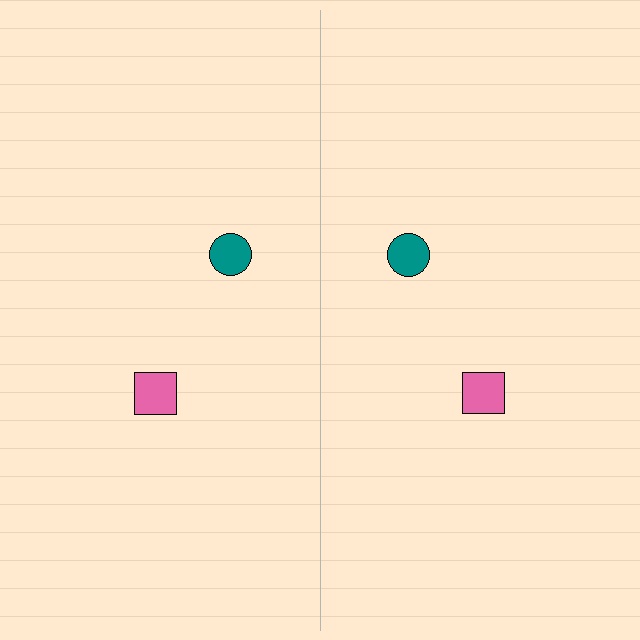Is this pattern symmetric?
Yes, this pattern has bilateral (reflection) symmetry.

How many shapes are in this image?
There are 4 shapes in this image.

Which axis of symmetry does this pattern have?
The pattern has a vertical axis of symmetry running through the center of the image.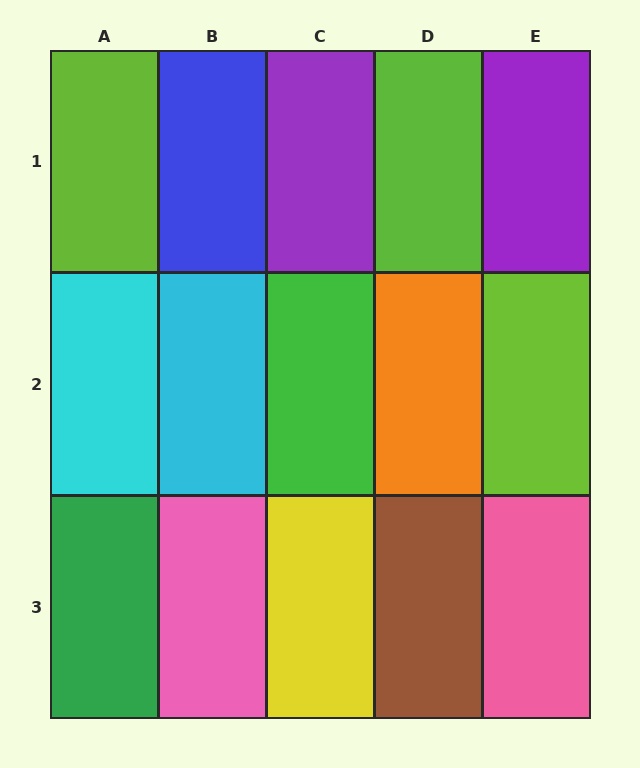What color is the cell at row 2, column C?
Green.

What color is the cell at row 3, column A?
Green.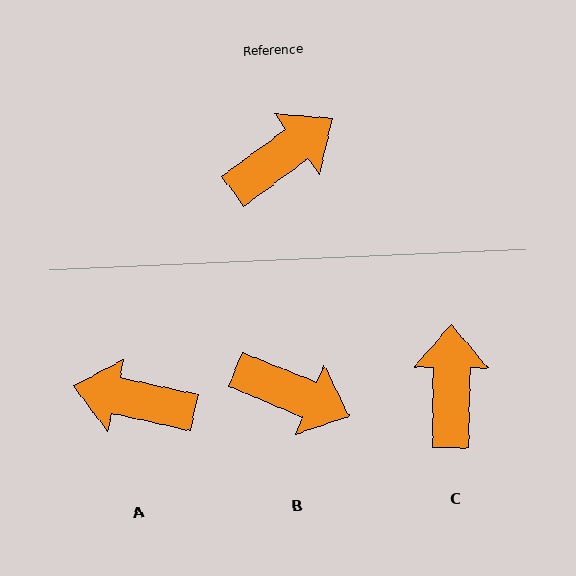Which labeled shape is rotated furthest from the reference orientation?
A, about 131 degrees away.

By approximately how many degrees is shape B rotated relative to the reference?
Approximately 59 degrees clockwise.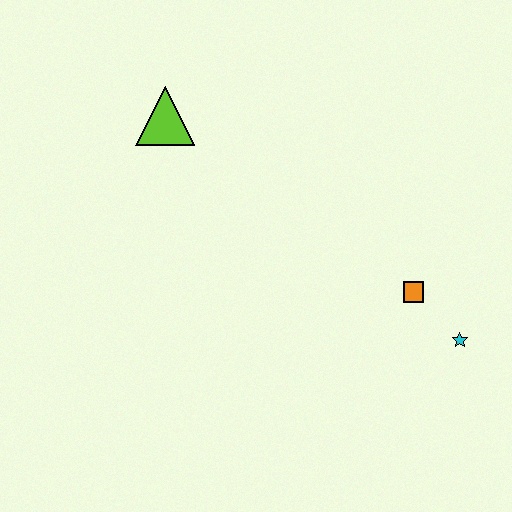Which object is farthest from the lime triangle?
The cyan star is farthest from the lime triangle.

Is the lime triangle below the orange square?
No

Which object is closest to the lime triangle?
The orange square is closest to the lime triangle.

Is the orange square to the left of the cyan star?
Yes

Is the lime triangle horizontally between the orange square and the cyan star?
No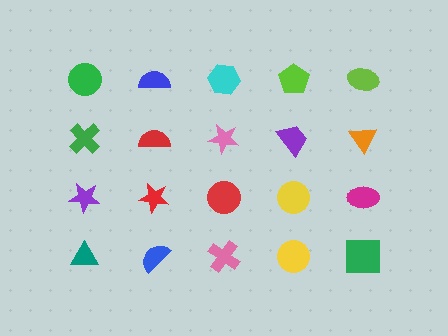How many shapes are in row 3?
5 shapes.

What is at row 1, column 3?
A cyan hexagon.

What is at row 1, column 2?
A blue semicircle.